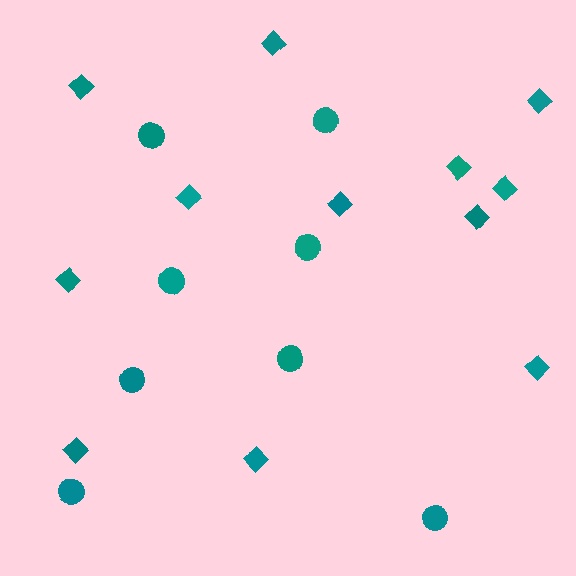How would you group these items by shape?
There are 2 groups: one group of circles (8) and one group of diamonds (12).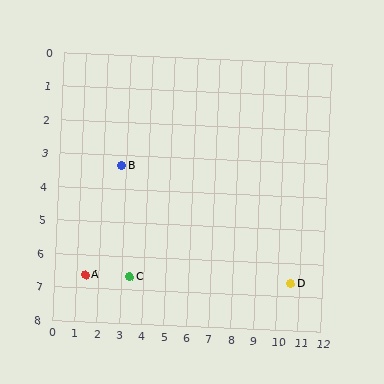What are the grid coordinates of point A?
Point A is at approximately (1.4, 6.6).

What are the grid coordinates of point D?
Point D is at approximately (10.6, 6.6).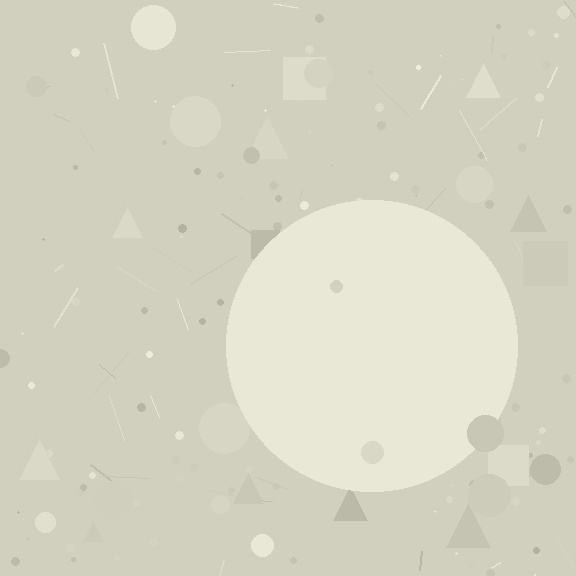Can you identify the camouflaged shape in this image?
The camouflaged shape is a circle.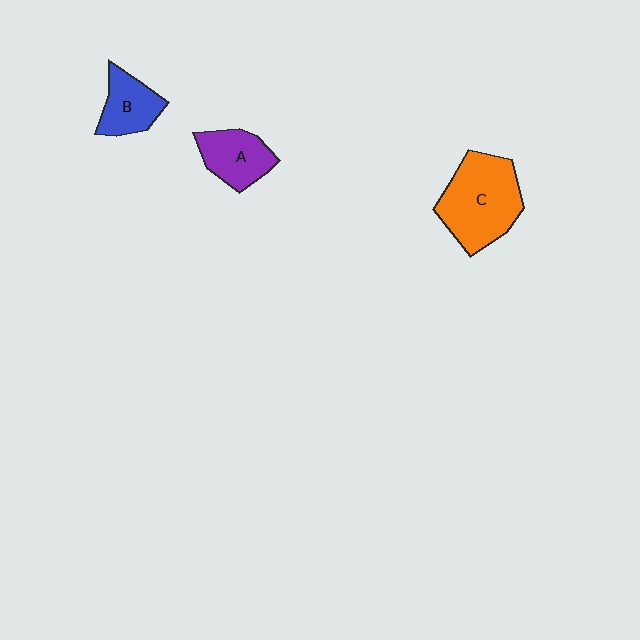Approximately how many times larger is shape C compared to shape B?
Approximately 2.0 times.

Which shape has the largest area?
Shape C (orange).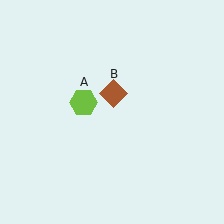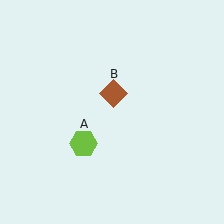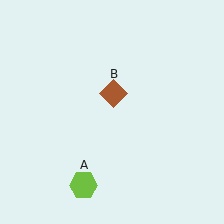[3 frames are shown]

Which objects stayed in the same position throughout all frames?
Brown diamond (object B) remained stationary.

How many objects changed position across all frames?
1 object changed position: lime hexagon (object A).